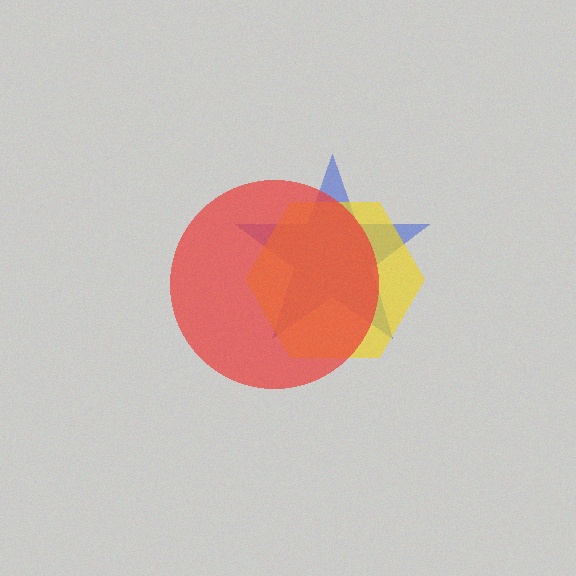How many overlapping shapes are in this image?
There are 3 overlapping shapes in the image.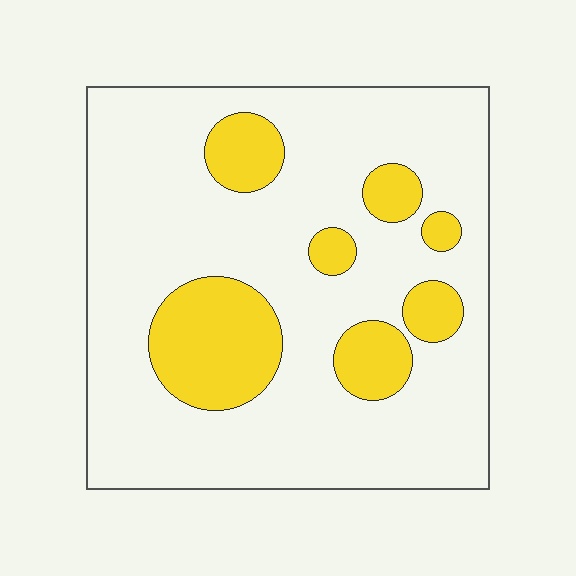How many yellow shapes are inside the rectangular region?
7.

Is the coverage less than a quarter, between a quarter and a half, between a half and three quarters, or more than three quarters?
Less than a quarter.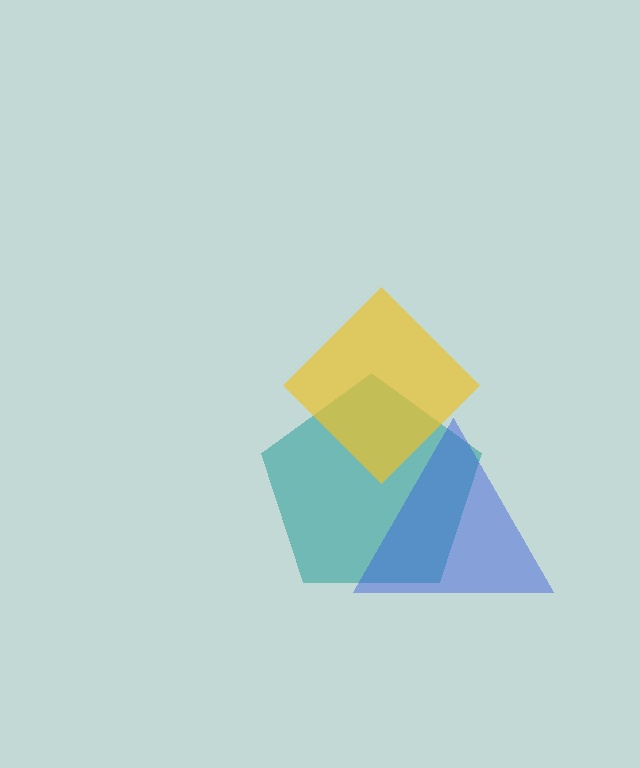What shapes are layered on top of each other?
The layered shapes are: a teal pentagon, a blue triangle, a yellow diamond.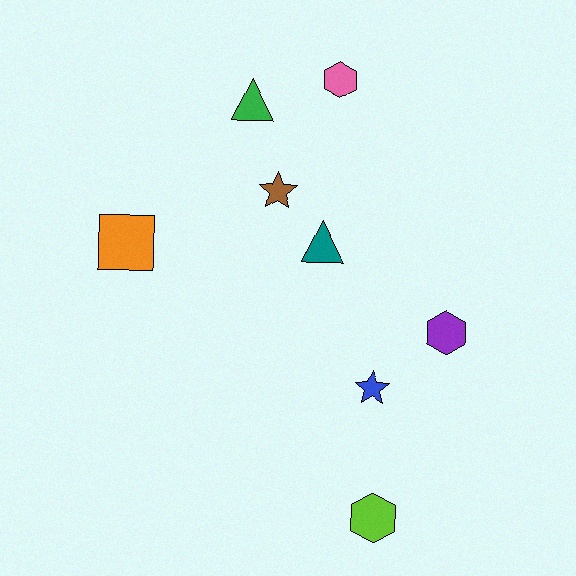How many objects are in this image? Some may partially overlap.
There are 8 objects.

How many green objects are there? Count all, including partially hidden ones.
There is 1 green object.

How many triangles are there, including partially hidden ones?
There are 2 triangles.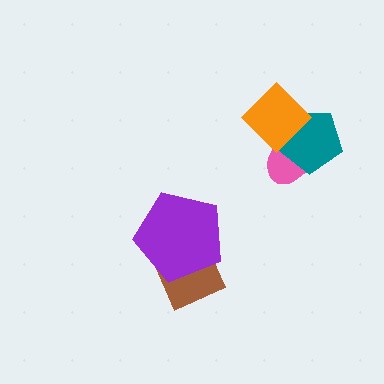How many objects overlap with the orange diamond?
2 objects overlap with the orange diamond.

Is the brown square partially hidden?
Yes, it is partially covered by another shape.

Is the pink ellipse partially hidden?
Yes, it is partially covered by another shape.